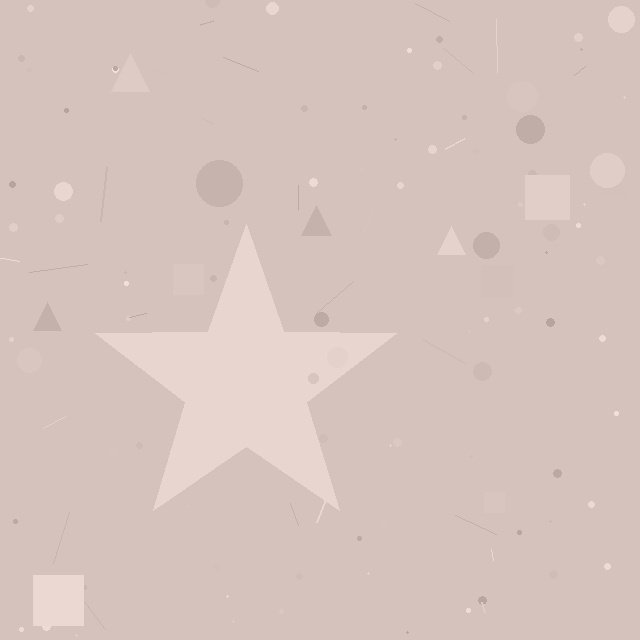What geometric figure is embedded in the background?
A star is embedded in the background.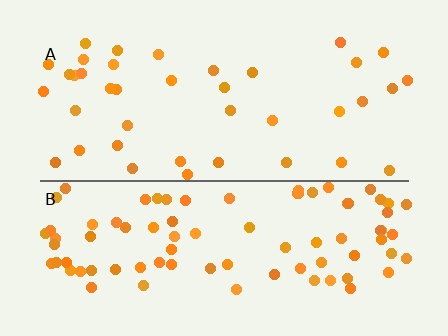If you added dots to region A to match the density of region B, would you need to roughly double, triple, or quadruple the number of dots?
Approximately double.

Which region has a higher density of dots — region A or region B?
B (the bottom).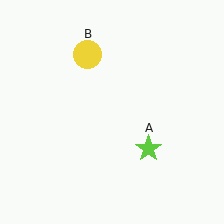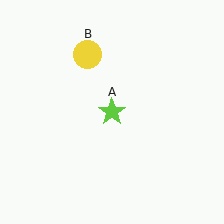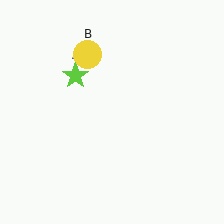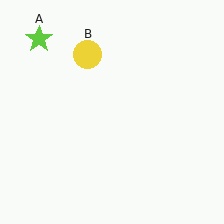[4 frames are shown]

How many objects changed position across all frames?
1 object changed position: lime star (object A).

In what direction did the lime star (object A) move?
The lime star (object A) moved up and to the left.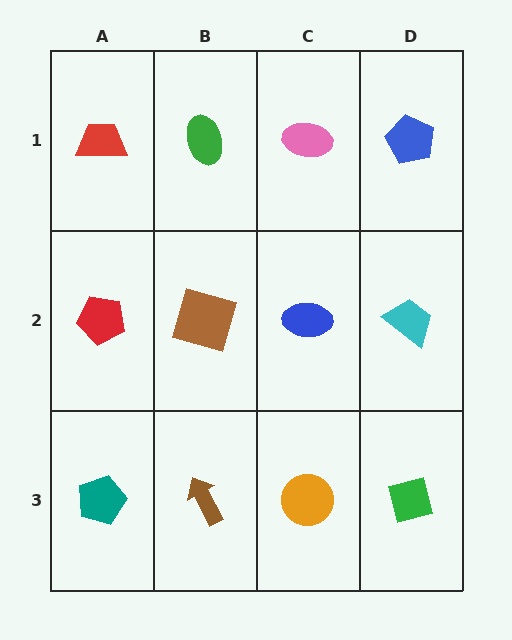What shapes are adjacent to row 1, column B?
A brown square (row 2, column B), a red trapezoid (row 1, column A), a pink ellipse (row 1, column C).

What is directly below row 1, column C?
A blue ellipse.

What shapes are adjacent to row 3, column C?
A blue ellipse (row 2, column C), a brown arrow (row 3, column B), a green square (row 3, column D).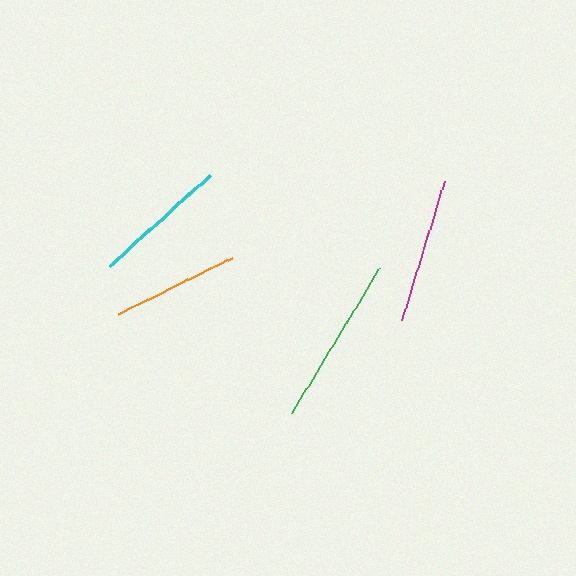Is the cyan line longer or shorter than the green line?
The green line is longer than the cyan line.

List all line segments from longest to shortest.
From longest to shortest: green, magenta, cyan, orange.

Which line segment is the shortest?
The orange line is the shortest at approximately 127 pixels.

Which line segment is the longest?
The green line is the longest at approximately 169 pixels.